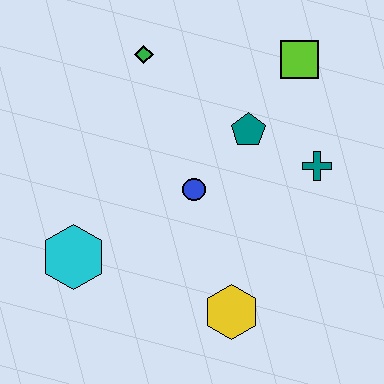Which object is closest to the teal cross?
The teal pentagon is closest to the teal cross.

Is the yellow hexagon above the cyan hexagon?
No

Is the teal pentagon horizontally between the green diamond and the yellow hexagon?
No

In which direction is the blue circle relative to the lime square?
The blue circle is below the lime square.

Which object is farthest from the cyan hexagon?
The lime square is farthest from the cyan hexagon.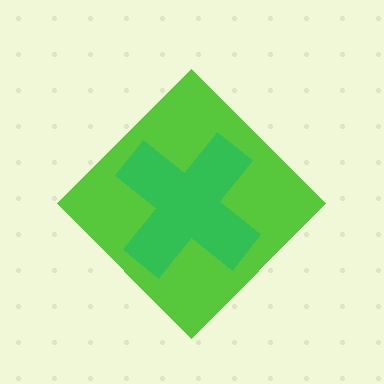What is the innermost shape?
The green cross.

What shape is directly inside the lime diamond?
The green cross.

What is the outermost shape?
The lime diamond.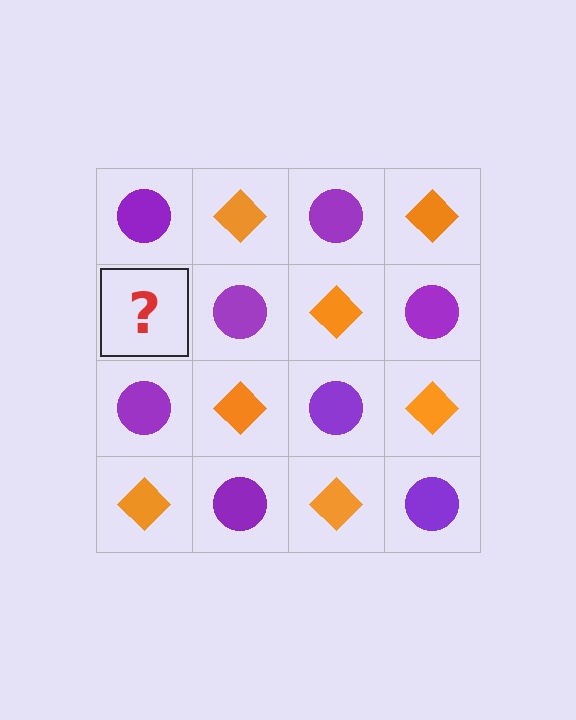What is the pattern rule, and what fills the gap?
The rule is that it alternates purple circle and orange diamond in a checkerboard pattern. The gap should be filled with an orange diamond.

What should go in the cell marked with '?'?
The missing cell should contain an orange diamond.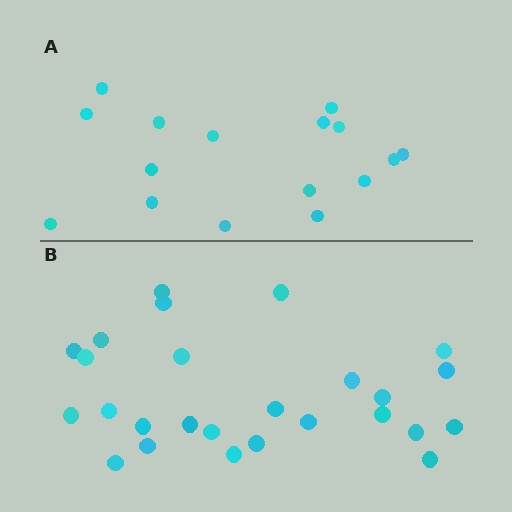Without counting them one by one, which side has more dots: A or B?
Region B (the bottom region) has more dots.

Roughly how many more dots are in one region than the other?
Region B has roughly 10 or so more dots than region A.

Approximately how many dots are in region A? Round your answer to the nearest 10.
About 20 dots. (The exact count is 16, which rounds to 20.)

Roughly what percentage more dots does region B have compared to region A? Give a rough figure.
About 60% more.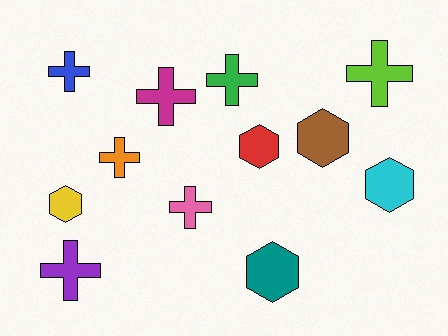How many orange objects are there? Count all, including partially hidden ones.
There is 1 orange object.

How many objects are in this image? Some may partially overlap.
There are 12 objects.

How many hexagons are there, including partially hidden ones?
There are 5 hexagons.